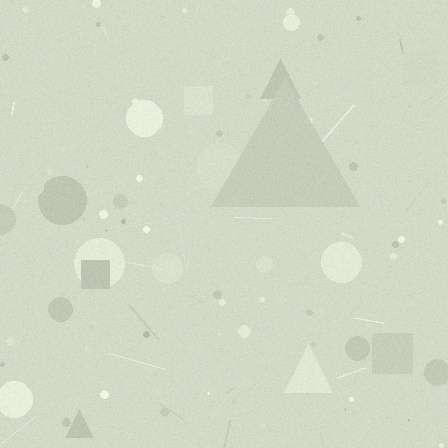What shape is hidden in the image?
A triangle is hidden in the image.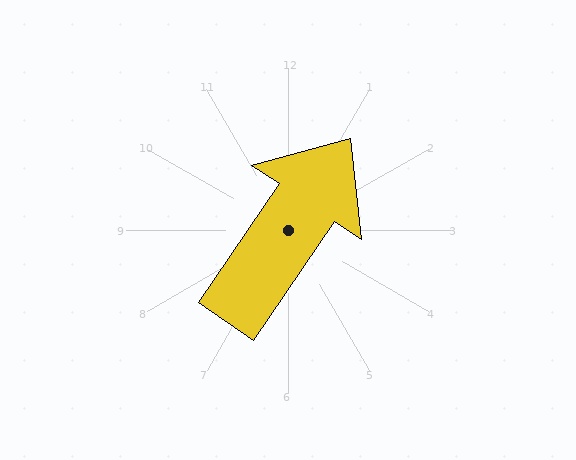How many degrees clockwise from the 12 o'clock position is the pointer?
Approximately 34 degrees.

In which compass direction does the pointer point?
Northeast.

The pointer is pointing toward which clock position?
Roughly 1 o'clock.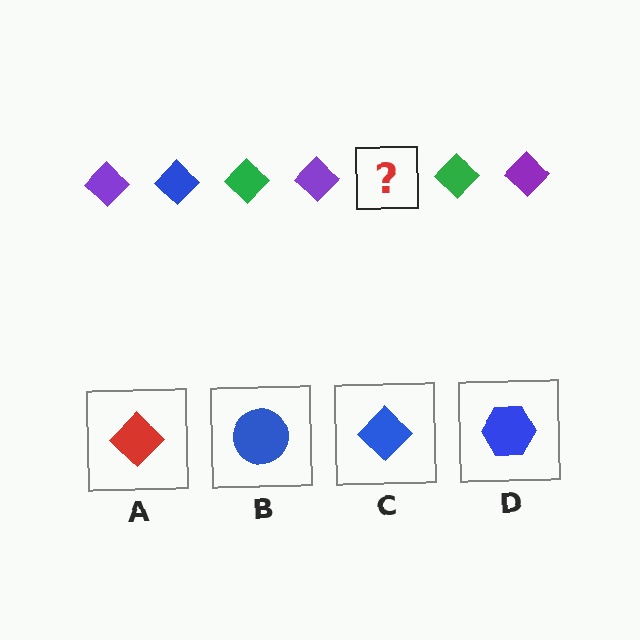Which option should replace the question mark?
Option C.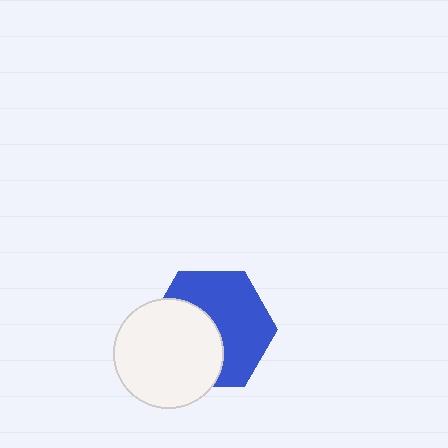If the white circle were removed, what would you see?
You would see the complete blue hexagon.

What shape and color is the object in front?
The object in front is a white circle.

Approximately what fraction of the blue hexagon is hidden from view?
Roughly 43% of the blue hexagon is hidden behind the white circle.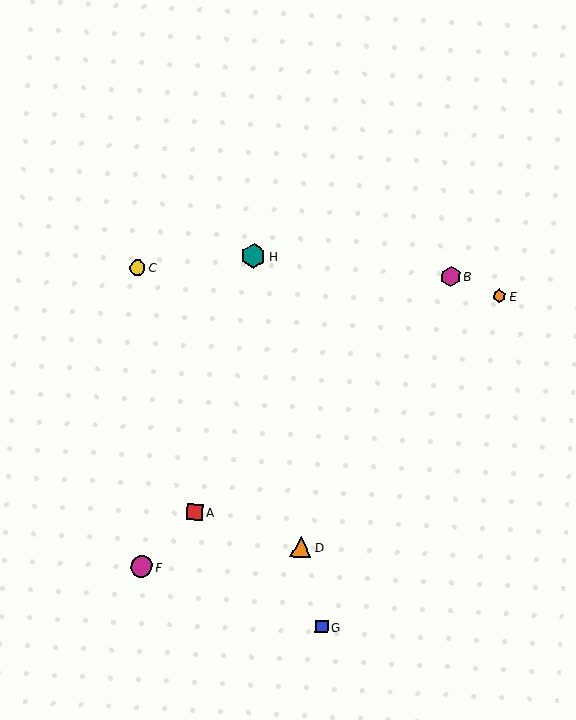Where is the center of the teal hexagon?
The center of the teal hexagon is at (253, 256).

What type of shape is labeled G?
Shape G is a blue square.